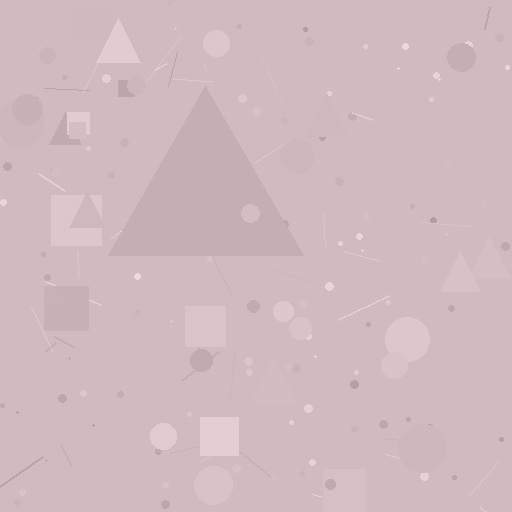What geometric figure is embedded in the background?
A triangle is embedded in the background.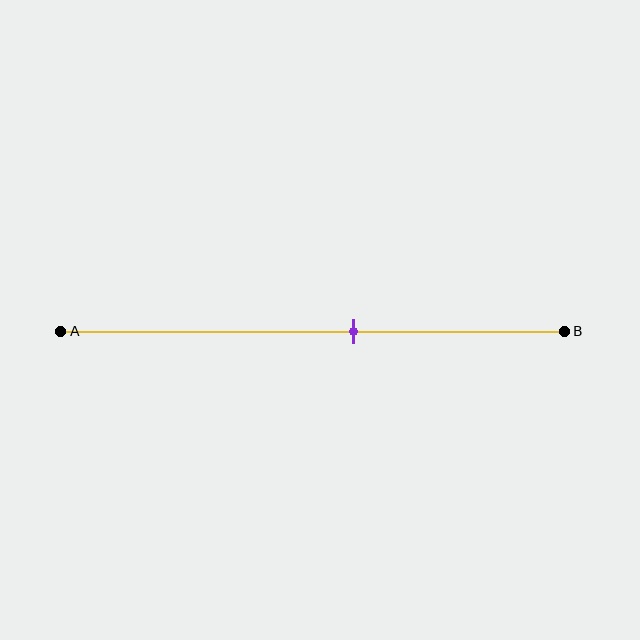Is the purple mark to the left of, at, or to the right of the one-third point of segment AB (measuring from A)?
The purple mark is to the right of the one-third point of segment AB.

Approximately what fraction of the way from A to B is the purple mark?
The purple mark is approximately 60% of the way from A to B.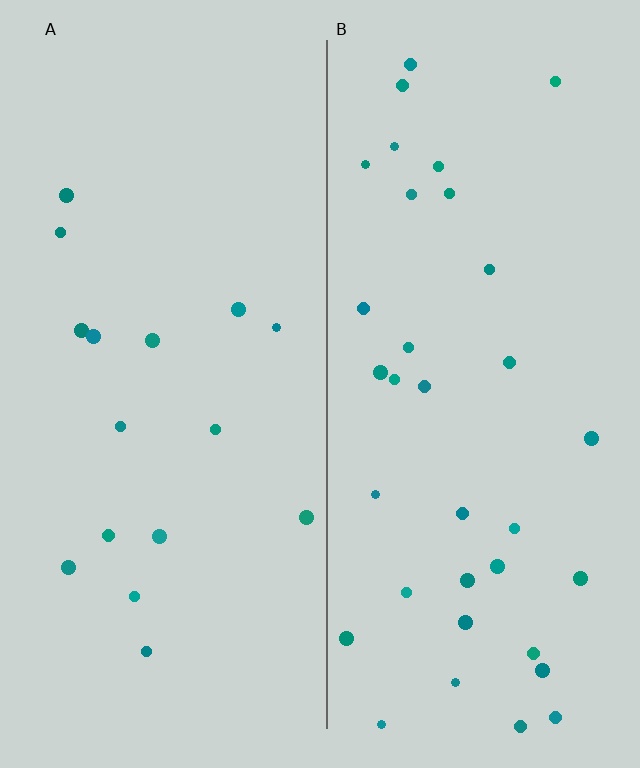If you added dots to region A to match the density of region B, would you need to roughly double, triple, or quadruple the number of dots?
Approximately double.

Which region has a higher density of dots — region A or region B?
B (the right).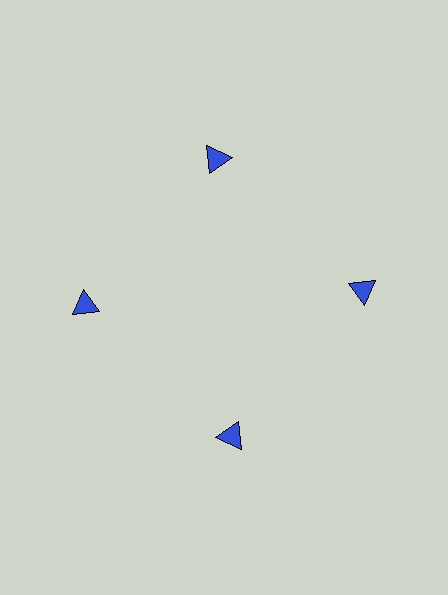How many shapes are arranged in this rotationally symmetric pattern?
There are 4 shapes, arranged in 4 groups of 1.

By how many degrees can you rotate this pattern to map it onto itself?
The pattern maps onto itself every 90 degrees of rotation.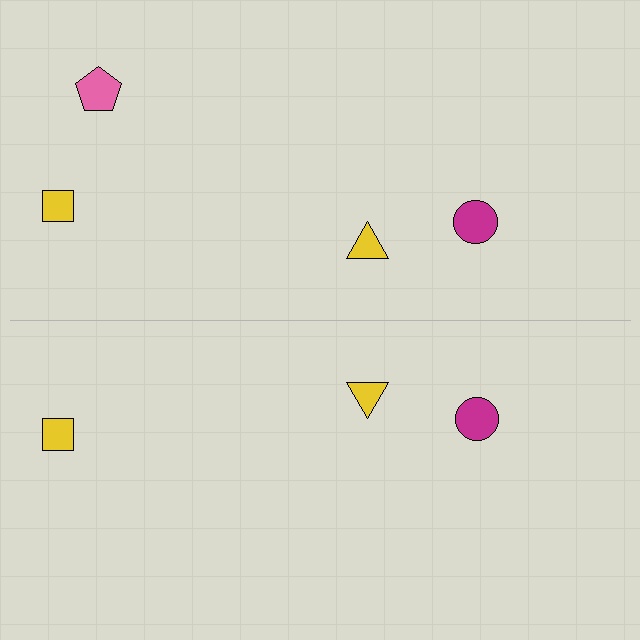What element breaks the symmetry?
A pink pentagon is missing from the bottom side.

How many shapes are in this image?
There are 7 shapes in this image.